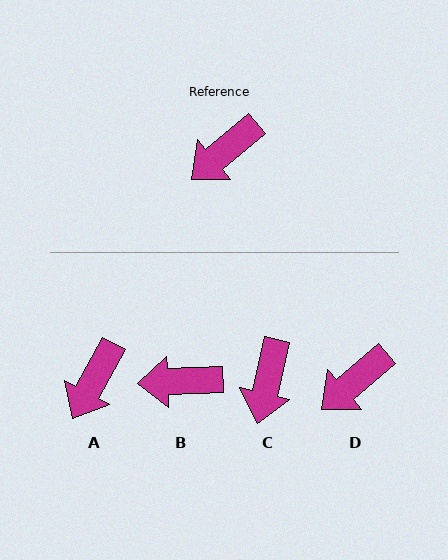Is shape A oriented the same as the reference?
No, it is off by about 21 degrees.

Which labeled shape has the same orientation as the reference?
D.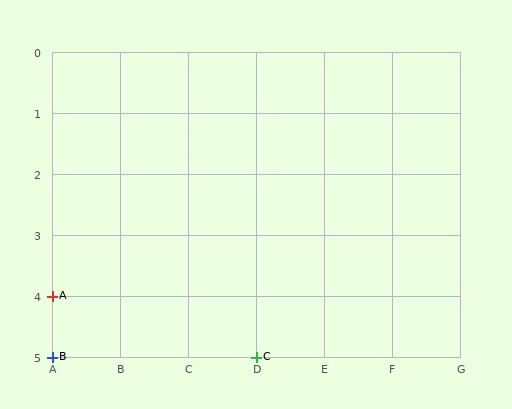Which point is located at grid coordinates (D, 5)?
Point C is at (D, 5).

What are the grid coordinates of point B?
Point B is at grid coordinates (A, 5).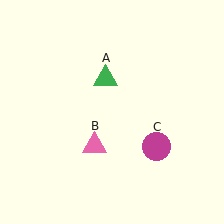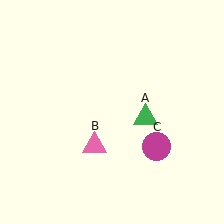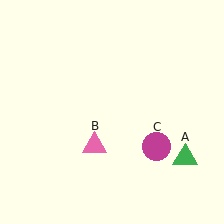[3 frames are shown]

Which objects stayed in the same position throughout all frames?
Pink triangle (object B) and magenta circle (object C) remained stationary.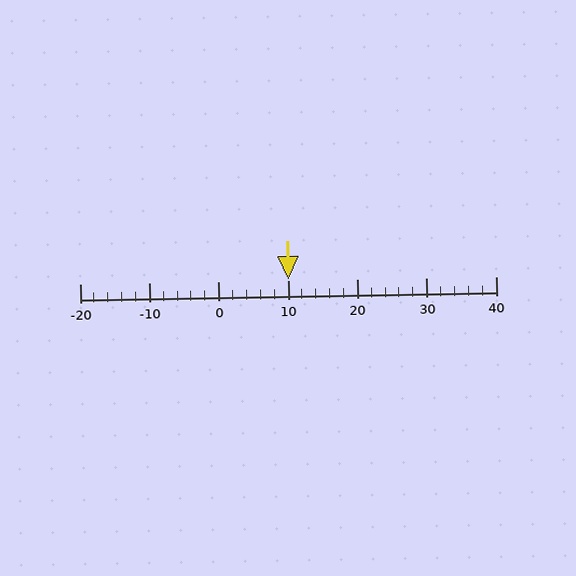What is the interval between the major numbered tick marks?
The major tick marks are spaced 10 units apart.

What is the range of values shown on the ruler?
The ruler shows values from -20 to 40.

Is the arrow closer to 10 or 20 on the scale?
The arrow is closer to 10.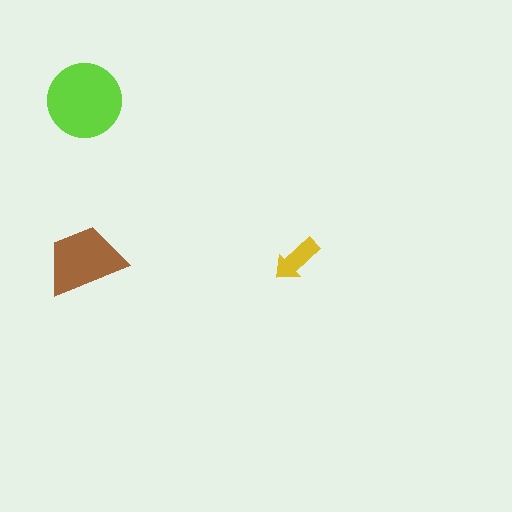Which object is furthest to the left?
The brown trapezoid is leftmost.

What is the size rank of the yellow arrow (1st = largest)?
3rd.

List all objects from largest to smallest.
The lime circle, the brown trapezoid, the yellow arrow.